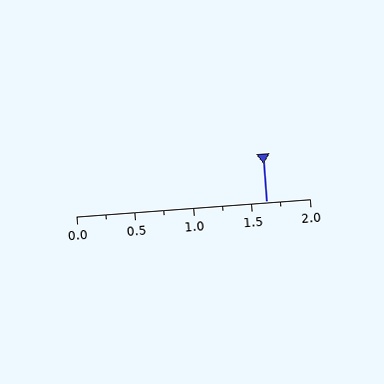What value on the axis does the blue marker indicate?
The marker indicates approximately 1.62.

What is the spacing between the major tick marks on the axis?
The major ticks are spaced 0.5 apart.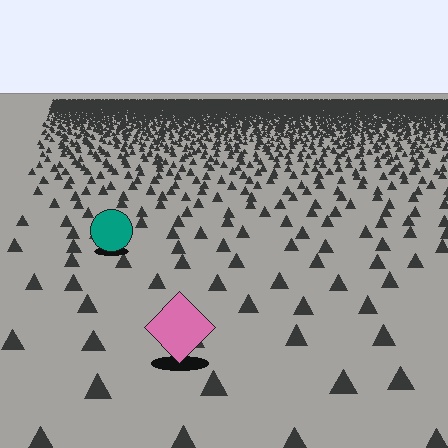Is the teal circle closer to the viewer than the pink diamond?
No. The pink diamond is closer — you can tell from the texture gradient: the ground texture is coarser near it.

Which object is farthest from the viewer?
The teal circle is farthest from the viewer. It appears smaller and the ground texture around it is denser.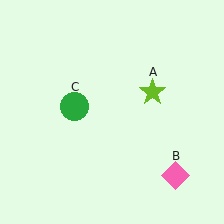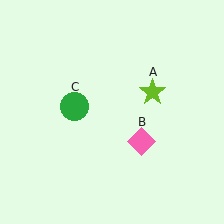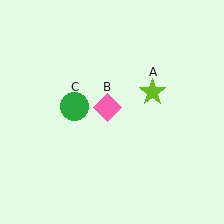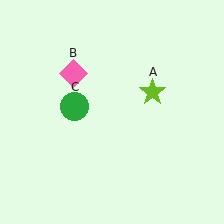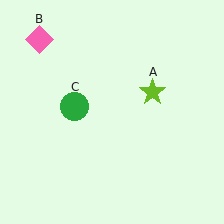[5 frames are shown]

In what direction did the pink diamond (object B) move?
The pink diamond (object B) moved up and to the left.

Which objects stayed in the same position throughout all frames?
Lime star (object A) and green circle (object C) remained stationary.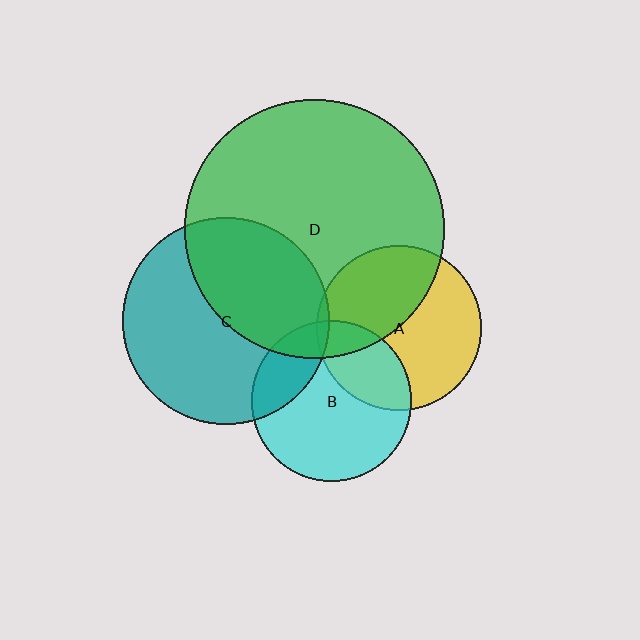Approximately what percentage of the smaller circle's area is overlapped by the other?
Approximately 30%.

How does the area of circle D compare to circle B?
Approximately 2.6 times.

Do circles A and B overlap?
Yes.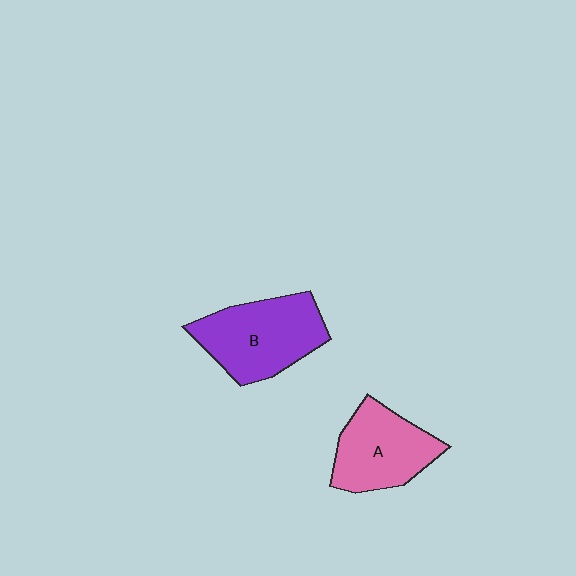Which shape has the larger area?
Shape B (purple).